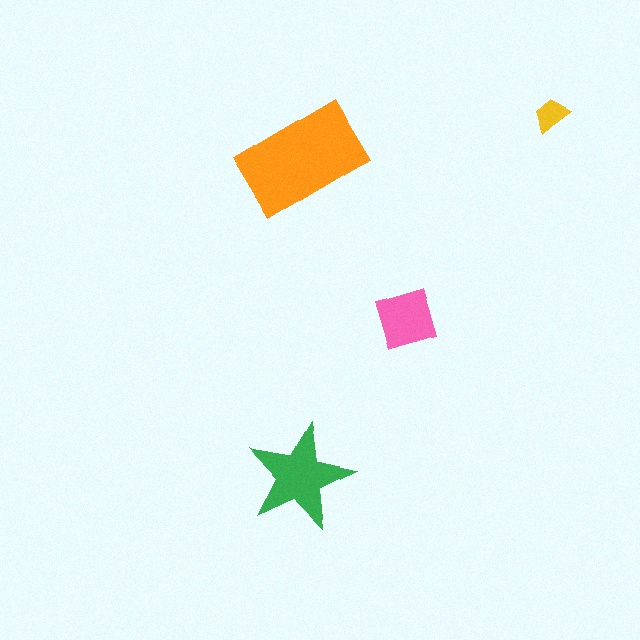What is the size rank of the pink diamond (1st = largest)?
3rd.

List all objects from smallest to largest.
The yellow trapezoid, the pink diamond, the green star, the orange rectangle.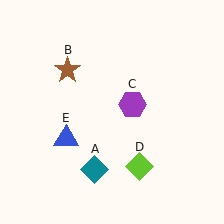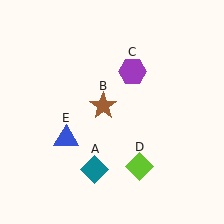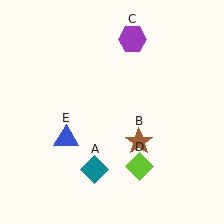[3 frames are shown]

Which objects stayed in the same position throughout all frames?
Teal diamond (object A) and lime diamond (object D) and blue triangle (object E) remained stationary.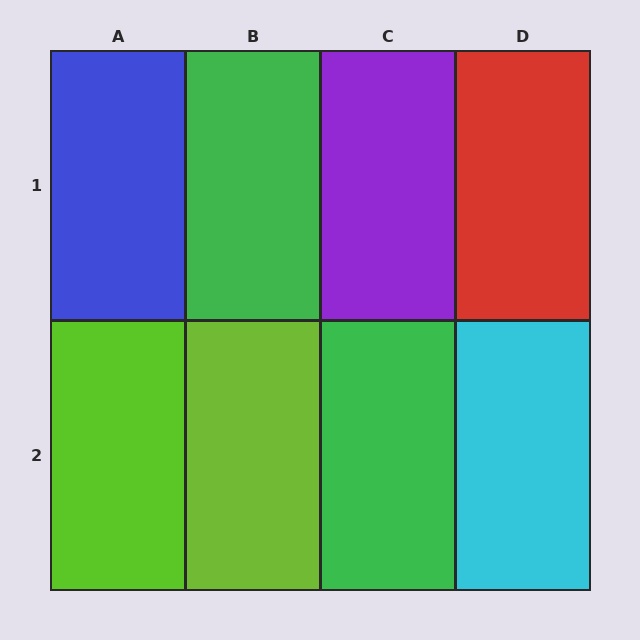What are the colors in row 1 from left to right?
Blue, green, purple, red.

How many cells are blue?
1 cell is blue.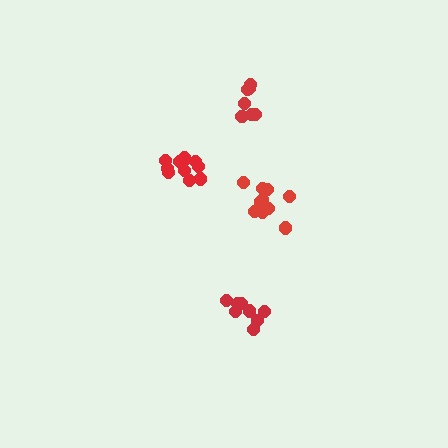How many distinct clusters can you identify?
There are 4 distinct clusters.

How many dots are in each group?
Group 1: 7 dots, Group 2: 10 dots, Group 3: 8 dots, Group 4: 11 dots (36 total).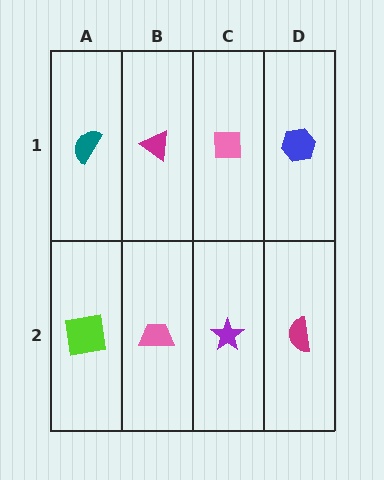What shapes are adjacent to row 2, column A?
A teal semicircle (row 1, column A), a pink trapezoid (row 2, column B).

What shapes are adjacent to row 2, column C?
A pink square (row 1, column C), a pink trapezoid (row 2, column B), a magenta semicircle (row 2, column D).